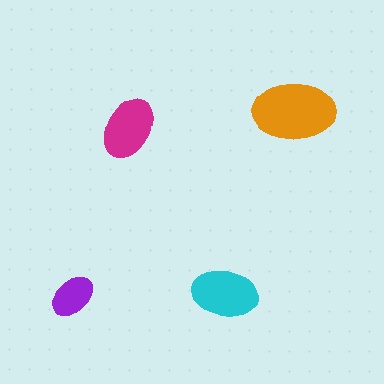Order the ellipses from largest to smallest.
the orange one, the cyan one, the magenta one, the purple one.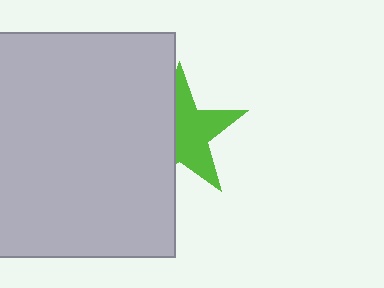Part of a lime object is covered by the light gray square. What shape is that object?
It is a star.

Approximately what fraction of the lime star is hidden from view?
Roughly 43% of the lime star is hidden behind the light gray square.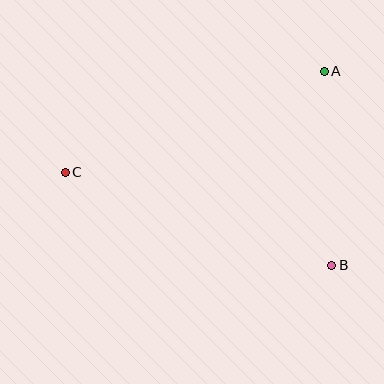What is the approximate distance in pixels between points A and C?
The distance between A and C is approximately 278 pixels.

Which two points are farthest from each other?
Points B and C are farthest from each other.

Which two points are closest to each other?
Points A and B are closest to each other.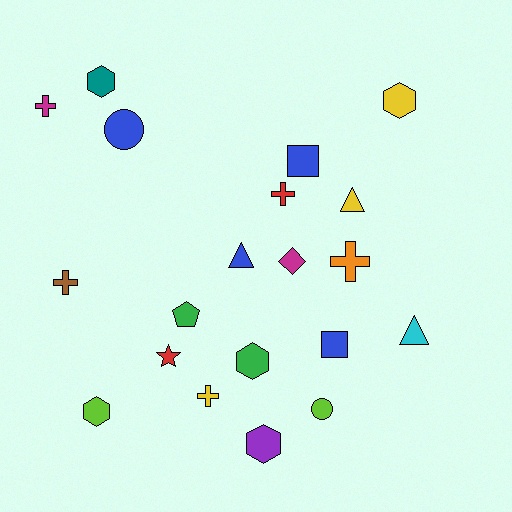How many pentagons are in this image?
There is 1 pentagon.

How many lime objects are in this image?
There are 2 lime objects.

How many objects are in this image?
There are 20 objects.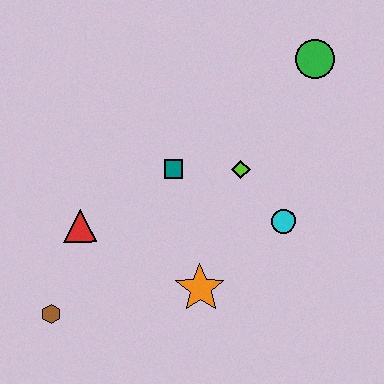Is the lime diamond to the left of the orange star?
No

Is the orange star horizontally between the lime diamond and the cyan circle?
No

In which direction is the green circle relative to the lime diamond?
The green circle is above the lime diamond.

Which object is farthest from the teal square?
The brown hexagon is farthest from the teal square.